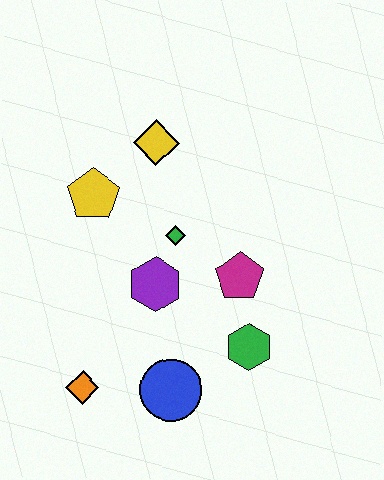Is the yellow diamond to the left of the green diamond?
Yes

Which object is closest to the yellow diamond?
The yellow pentagon is closest to the yellow diamond.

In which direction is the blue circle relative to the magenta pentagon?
The blue circle is below the magenta pentagon.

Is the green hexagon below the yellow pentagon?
Yes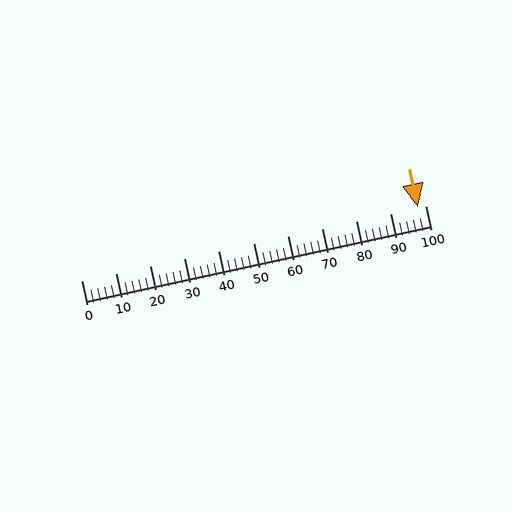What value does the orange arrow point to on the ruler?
The orange arrow points to approximately 98.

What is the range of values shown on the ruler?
The ruler shows values from 0 to 100.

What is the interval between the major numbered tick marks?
The major tick marks are spaced 10 units apart.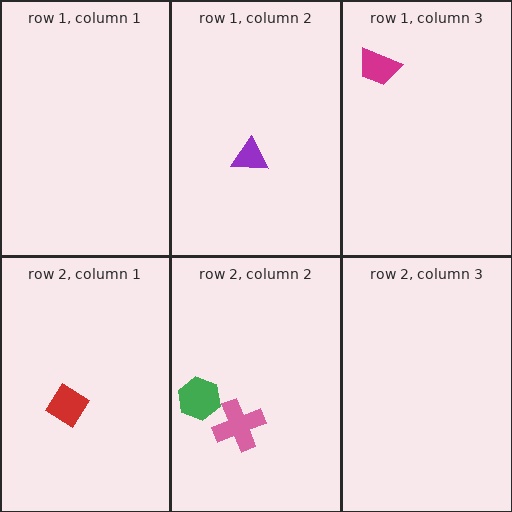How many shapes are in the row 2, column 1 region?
1.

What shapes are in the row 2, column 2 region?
The pink cross, the green hexagon.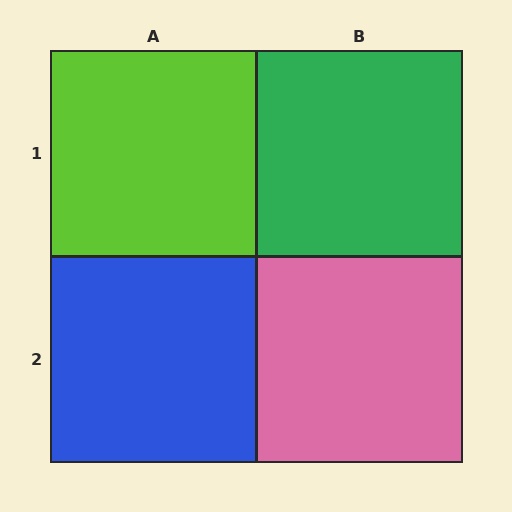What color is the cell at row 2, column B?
Pink.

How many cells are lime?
1 cell is lime.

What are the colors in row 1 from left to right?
Lime, green.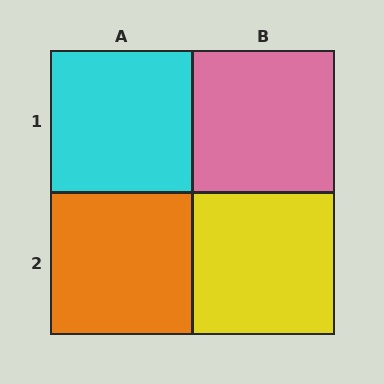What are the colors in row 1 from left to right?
Cyan, pink.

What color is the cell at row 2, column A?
Orange.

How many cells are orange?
1 cell is orange.